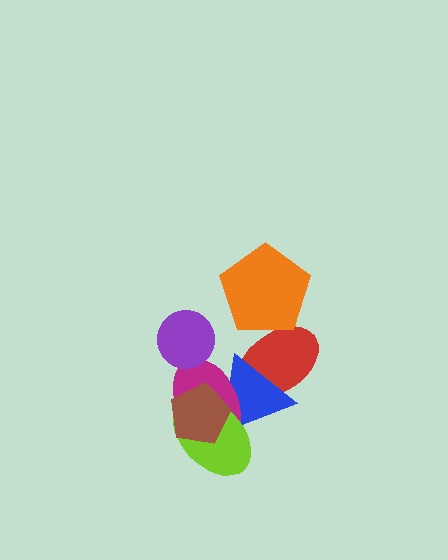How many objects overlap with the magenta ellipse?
5 objects overlap with the magenta ellipse.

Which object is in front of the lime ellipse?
The brown pentagon is in front of the lime ellipse.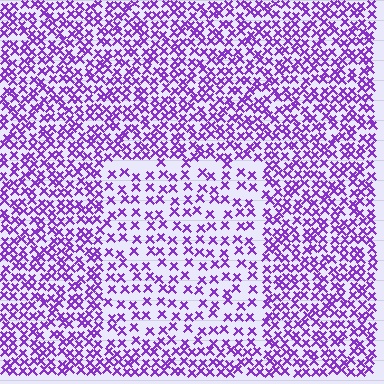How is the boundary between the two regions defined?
The boundary is defined by a change in element density (approximately 1.9x ratio). All elements are the same color, size, and shape.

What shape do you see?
I see a rectangle.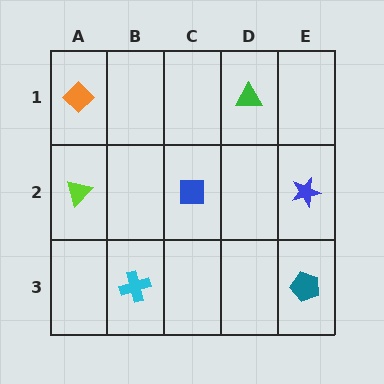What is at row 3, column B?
A cyan cross.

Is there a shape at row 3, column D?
No, that cell is empty.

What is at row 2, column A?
A lime triangle.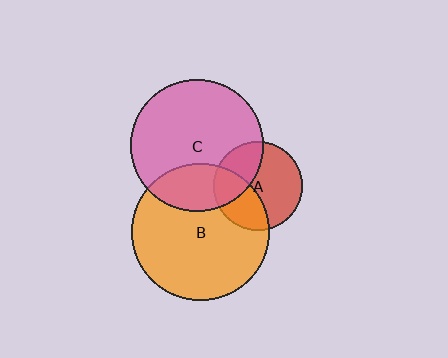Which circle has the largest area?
Circle B (orange).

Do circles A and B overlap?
Yes.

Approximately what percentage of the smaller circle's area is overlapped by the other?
Approximately 35%.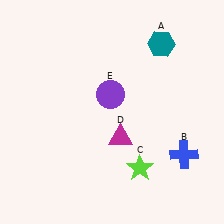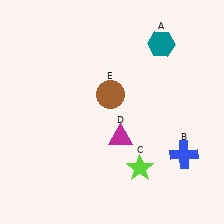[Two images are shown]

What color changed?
The circle (E) changed from purple in Image 1 to brown in Image 2.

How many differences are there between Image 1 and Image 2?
There is 1 difference between the two images.